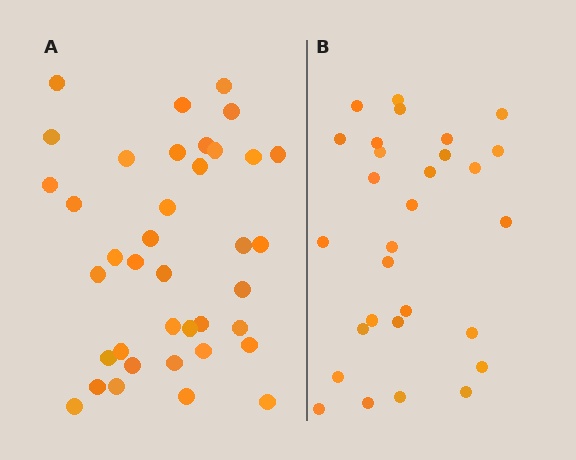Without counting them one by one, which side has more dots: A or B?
Region A (the left region) has more dots.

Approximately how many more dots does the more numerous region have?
Region A has roughly 8 or so more dots than region B.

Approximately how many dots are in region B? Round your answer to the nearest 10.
About 30 dots. (The exact count is 29, which rounds to 30.)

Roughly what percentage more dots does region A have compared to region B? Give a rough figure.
About 30% more.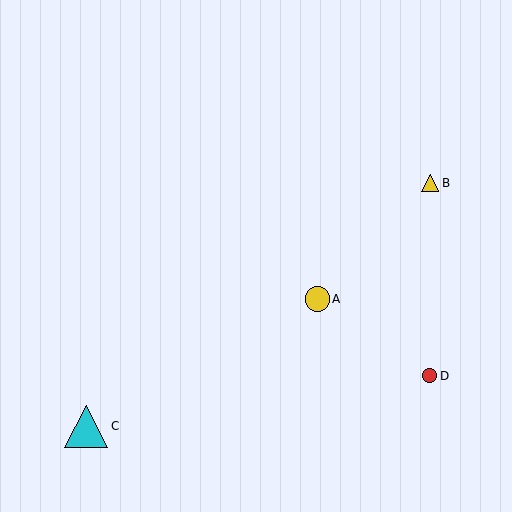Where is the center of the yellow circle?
The center of the yellow circle is at (317, 299).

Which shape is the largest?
The cyan triangle (labeled C) is the largest.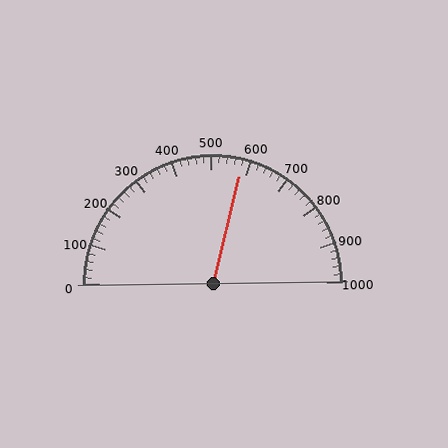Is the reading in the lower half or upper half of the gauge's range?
The reading is in the upper half of the range (0 to 1000).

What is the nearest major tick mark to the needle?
The nearest major tick mark is 600.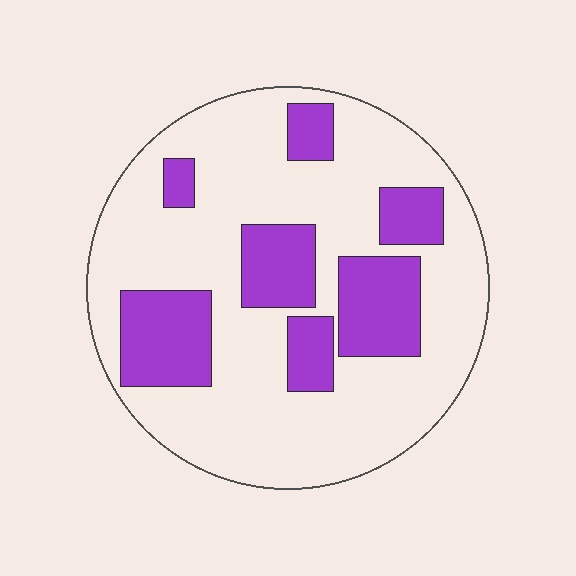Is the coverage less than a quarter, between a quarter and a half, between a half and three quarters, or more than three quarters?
Between a quarter and a half.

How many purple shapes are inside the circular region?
7.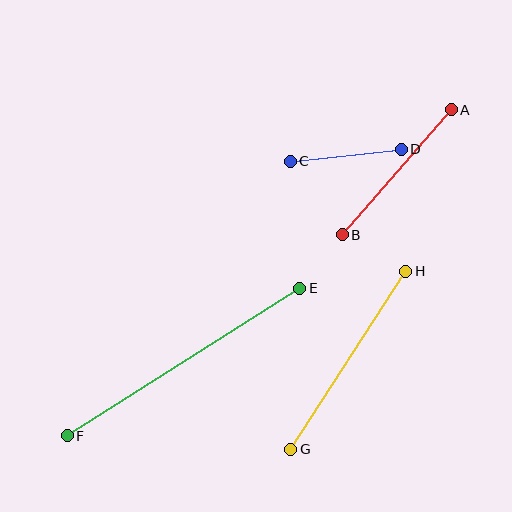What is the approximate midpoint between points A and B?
The midpoint is at approximately (397, 172) pixels.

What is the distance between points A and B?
The distance is approximately 165 pixels.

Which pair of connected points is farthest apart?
Points E and F are farthest apart.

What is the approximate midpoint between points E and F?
The midpoint is at approximately (183, 362) pixels.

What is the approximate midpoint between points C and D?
The midpoint is at approximately (346, 155) pixels.